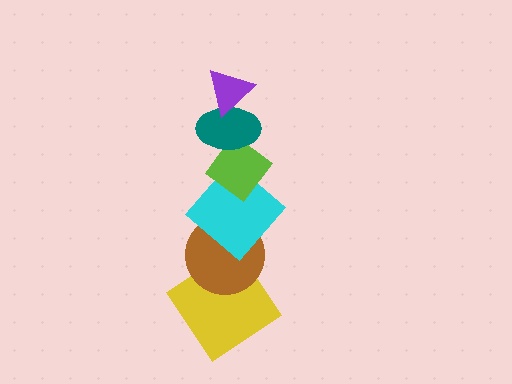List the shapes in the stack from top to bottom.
From top to bottom: the purple triangle, the teal ellipse, the lime diamond, the cyan diamond, the brown circle, the yellow diamond.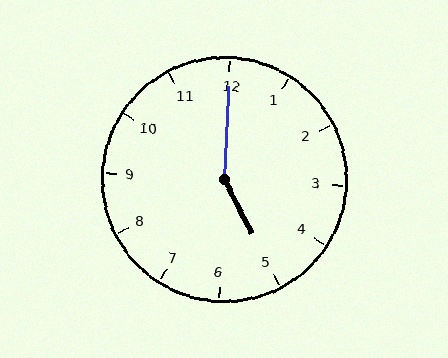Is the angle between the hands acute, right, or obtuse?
It is obtuse.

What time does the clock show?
5:00.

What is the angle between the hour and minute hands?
Approximately 150 degrees.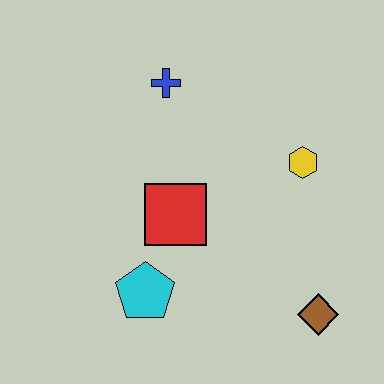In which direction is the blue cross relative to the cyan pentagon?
The blue cross is above the cyan pentagon.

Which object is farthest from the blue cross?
The brown diamond is farthest from the blue cross.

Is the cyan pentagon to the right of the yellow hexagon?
No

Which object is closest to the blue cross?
The red square is closest to the blue cross.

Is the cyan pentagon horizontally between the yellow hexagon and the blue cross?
No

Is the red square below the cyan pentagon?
No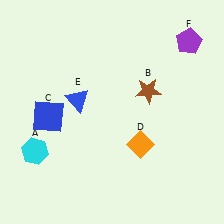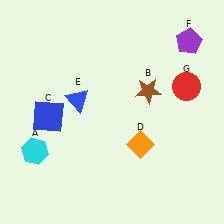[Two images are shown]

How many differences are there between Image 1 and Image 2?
There is 1 difference between the two images.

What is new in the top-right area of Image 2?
A red circle (G) was added in the top-right area of Image 2.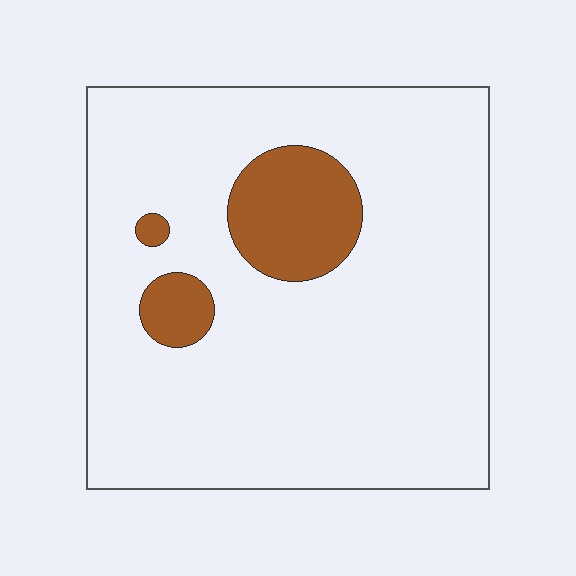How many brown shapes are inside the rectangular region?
3.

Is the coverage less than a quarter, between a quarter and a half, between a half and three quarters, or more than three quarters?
Less than a quarter.